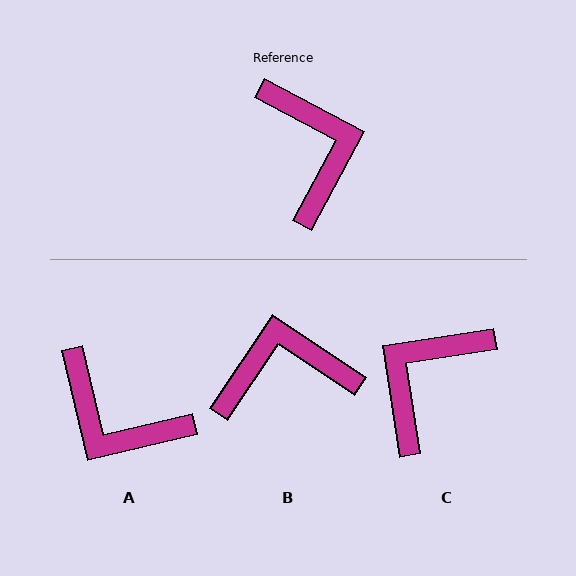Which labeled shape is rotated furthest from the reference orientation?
A, about 139 degrees away.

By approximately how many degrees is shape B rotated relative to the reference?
Approximately 84 degrees counter-clockwise.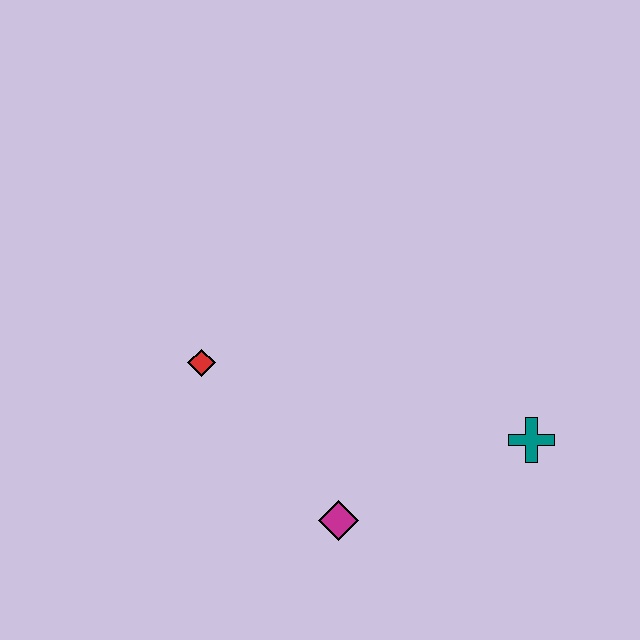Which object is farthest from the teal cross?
The red diamond is farthest from the teal cross.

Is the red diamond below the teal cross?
No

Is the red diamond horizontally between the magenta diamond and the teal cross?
No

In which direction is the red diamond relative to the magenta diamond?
The red diamond is above the magenta diamond.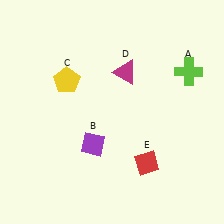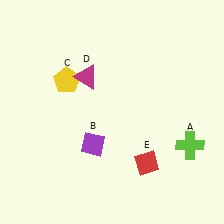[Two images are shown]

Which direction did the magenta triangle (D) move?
The magenta triangle (D) moved left.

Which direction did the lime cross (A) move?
The lime cross (A) moved down.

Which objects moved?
The objects that moved are: the lime cross (A), the magenta triangle (D).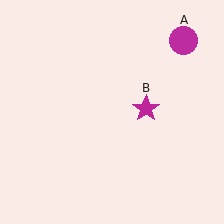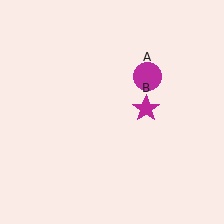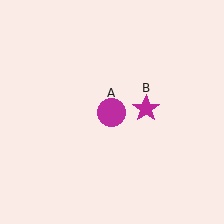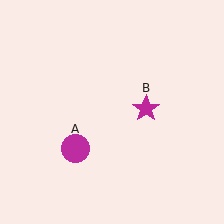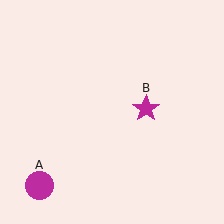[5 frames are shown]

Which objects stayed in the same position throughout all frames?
Magenta star (object B) remained stationary.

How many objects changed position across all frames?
1 object changed position: magenta circle (object A).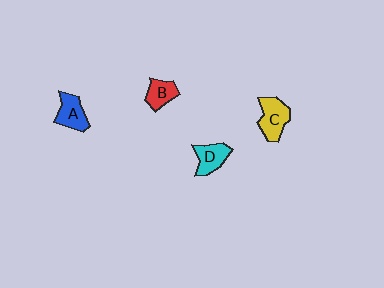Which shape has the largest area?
Shape C (yellow).